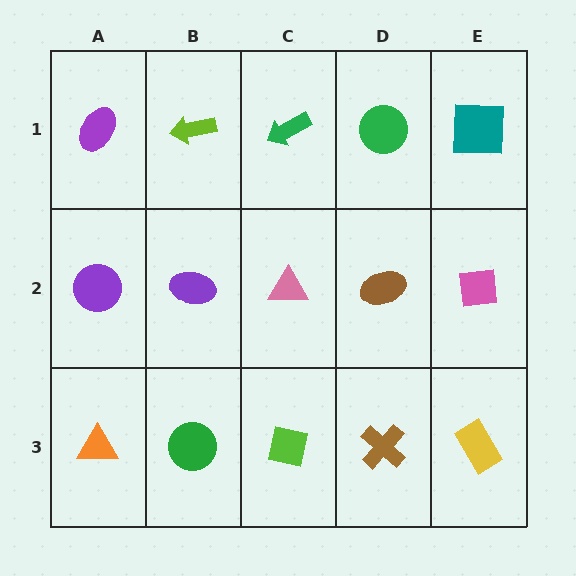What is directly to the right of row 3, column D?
A yellow rectangle.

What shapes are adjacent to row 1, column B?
A purple ellipse (row 2, column B), a purple ellipse (row 1, column A), a green arrow (row 1, column C).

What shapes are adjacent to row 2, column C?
A green arrow (row 1, column C), a lime square (row 3, column C), a purple ellipse (row 2, column B), a brown ellipse (row 2, column D).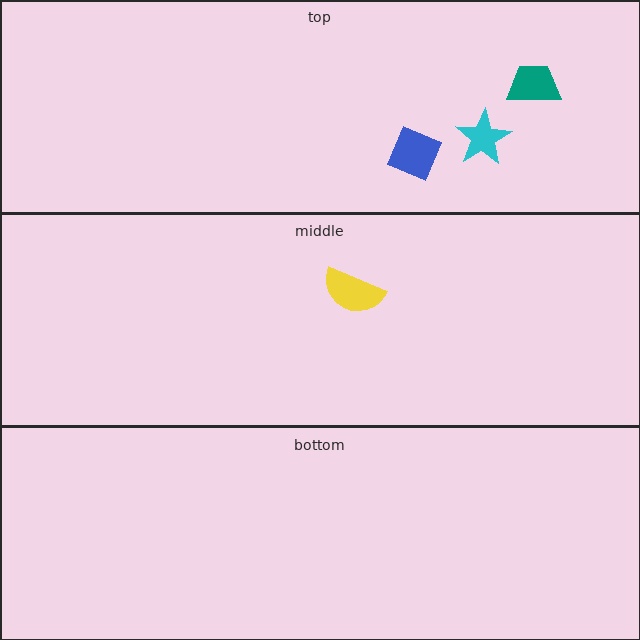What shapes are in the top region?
The cyan star, the teal trapezoid, the blue diamond.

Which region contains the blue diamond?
The top region.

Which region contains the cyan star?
The top region.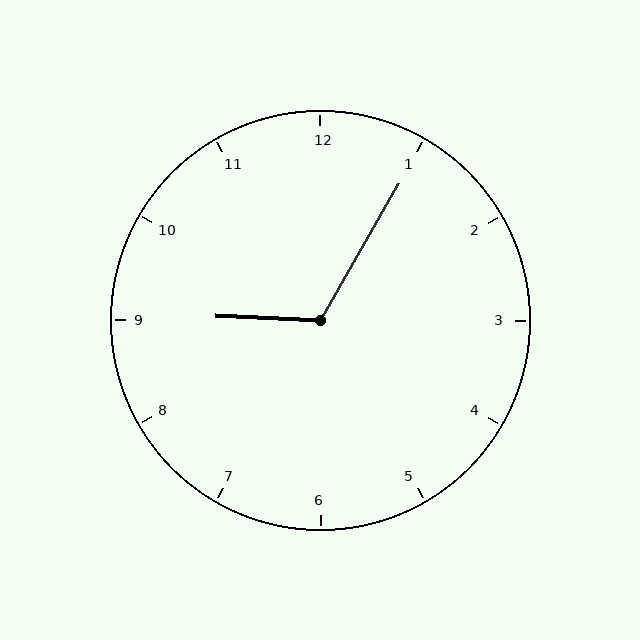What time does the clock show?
9:05.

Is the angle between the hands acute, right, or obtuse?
It is obtuse.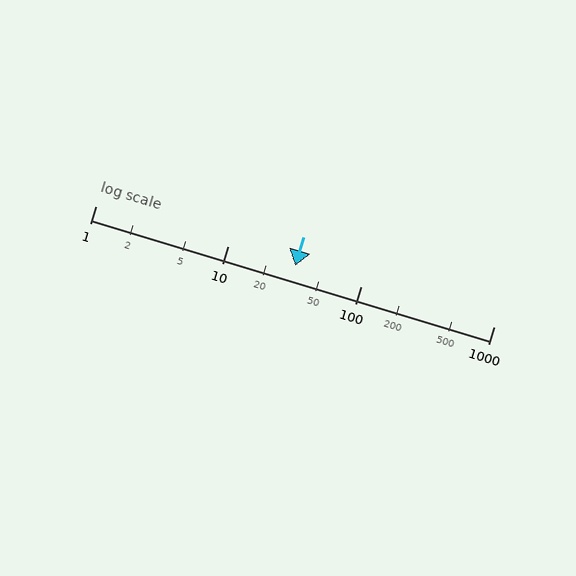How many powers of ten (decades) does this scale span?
The scale spans 3 decades, from 1 to 1000.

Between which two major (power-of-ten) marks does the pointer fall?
The pointer is between 10 and 100.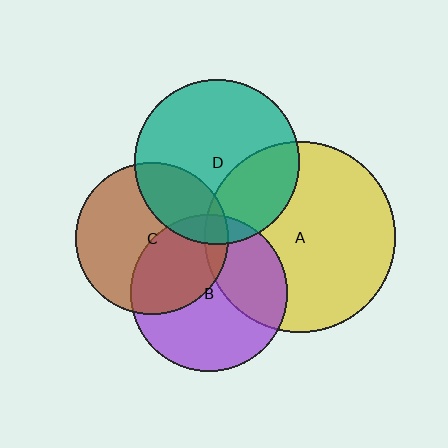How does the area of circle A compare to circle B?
Approximately 1.5 times.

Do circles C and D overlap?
Yes.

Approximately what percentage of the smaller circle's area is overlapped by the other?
Approximately 30%.